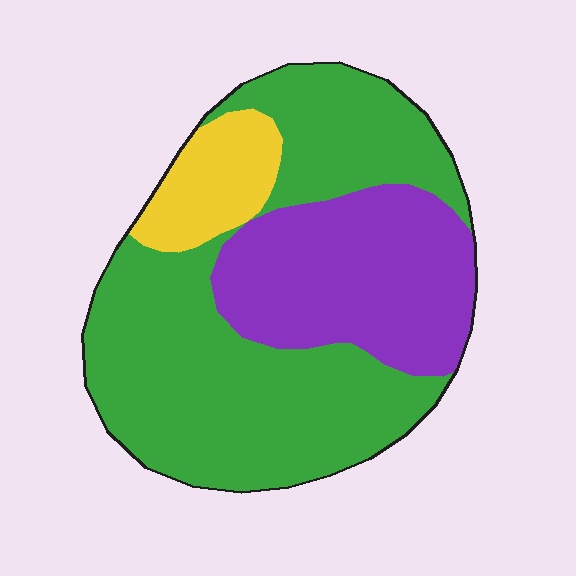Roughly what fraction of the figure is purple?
Purple covers 30% of the figure.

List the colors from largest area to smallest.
From largest to smallest: green, purple, yellow.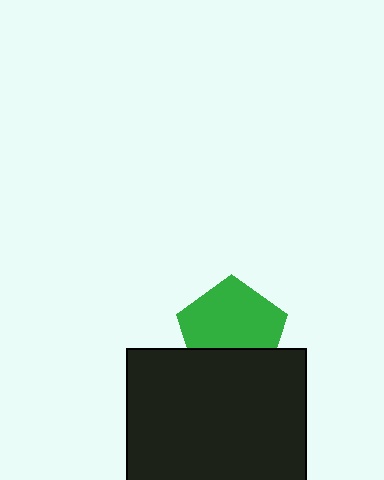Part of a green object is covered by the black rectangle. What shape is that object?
It is a pentagon.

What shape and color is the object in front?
The object in front is a black rectangle.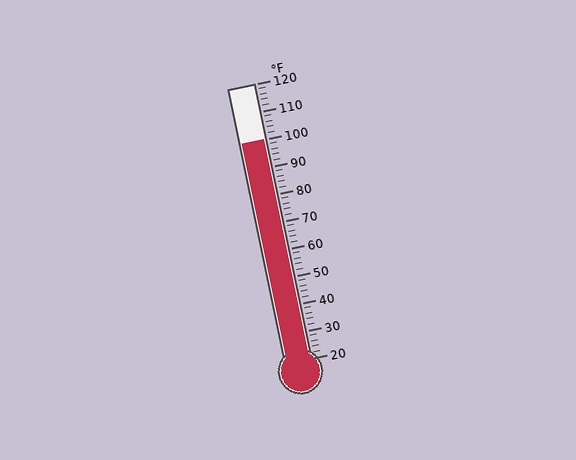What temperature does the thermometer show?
The thermometer shows approximately 100°F.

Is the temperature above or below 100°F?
The temperature is at 100°F.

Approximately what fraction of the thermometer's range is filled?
The thermometer is filled to approximately 80% of its range.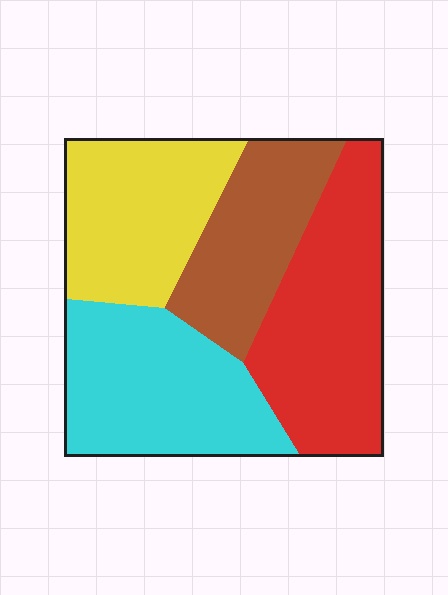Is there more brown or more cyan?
Cyan.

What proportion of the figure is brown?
Brown covers about 20% of the figure.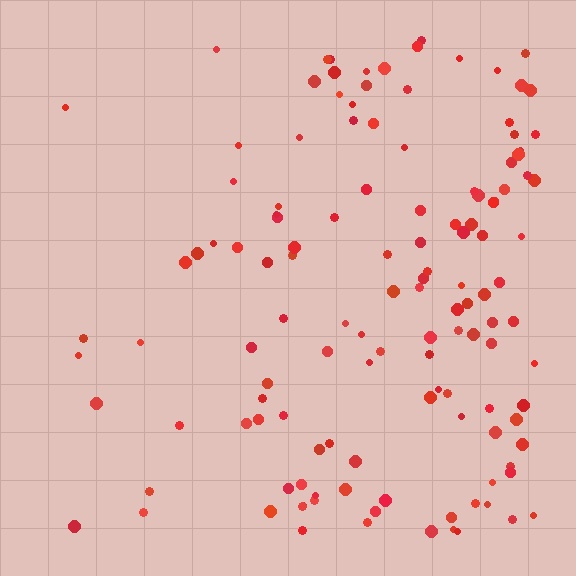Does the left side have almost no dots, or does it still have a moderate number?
Still a moderate number, just noticeably fewer than the right.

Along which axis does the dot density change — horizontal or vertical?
Horizontal.